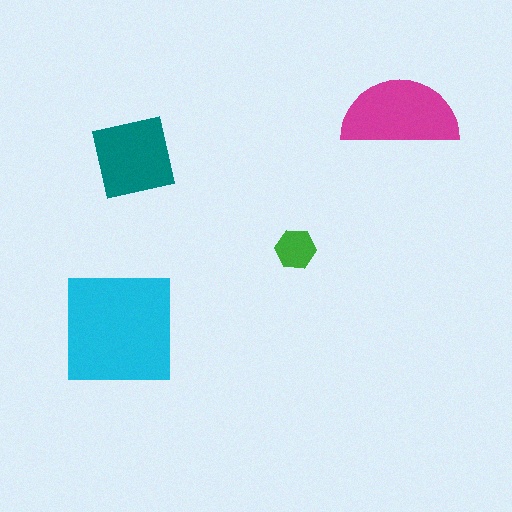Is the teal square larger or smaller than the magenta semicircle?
Smaller.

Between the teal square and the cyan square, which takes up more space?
The cyan square.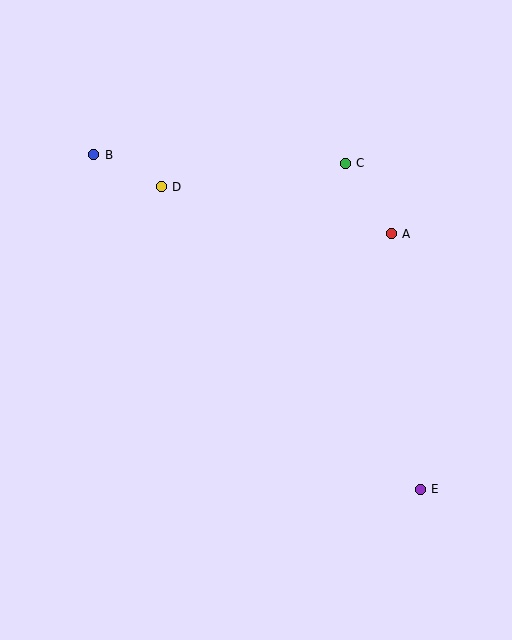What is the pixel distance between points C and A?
The distance between C and A is 84 pixels.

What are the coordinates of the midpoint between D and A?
The midpoint between D and A is at (276, 210).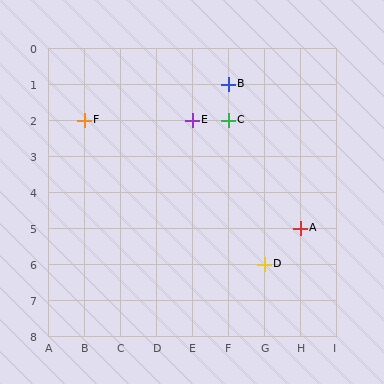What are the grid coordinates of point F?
Point F is at grid coordinates (B, 2).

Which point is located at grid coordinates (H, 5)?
Point A is at (H, 5).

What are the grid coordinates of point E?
Point E is at grid coordinates (E, 2).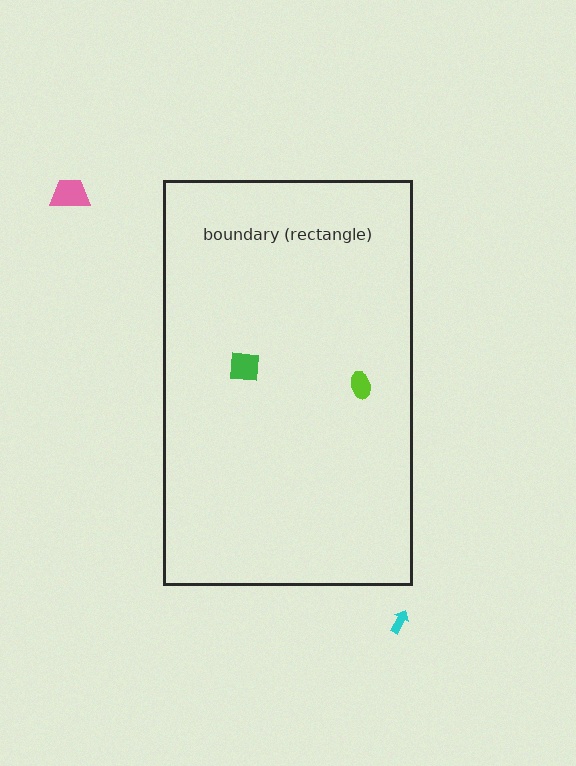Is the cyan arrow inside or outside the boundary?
Outside.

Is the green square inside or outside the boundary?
Inside.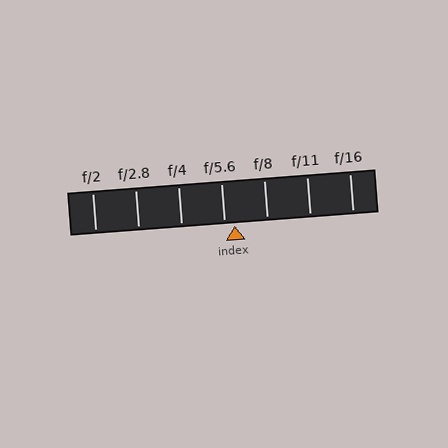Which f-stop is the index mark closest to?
The index mark is closest to f/5.6.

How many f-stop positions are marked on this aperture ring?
There are 7 f-stop positions marked.